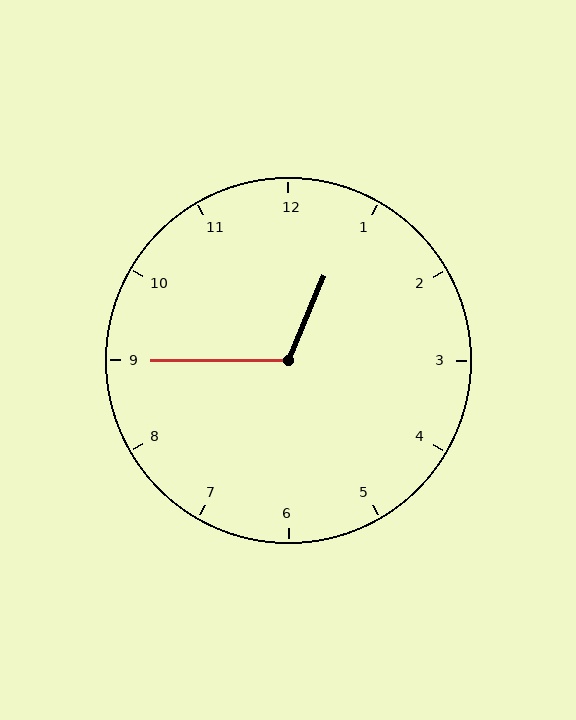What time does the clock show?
12:45.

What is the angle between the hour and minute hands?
Approximately 112 degrees.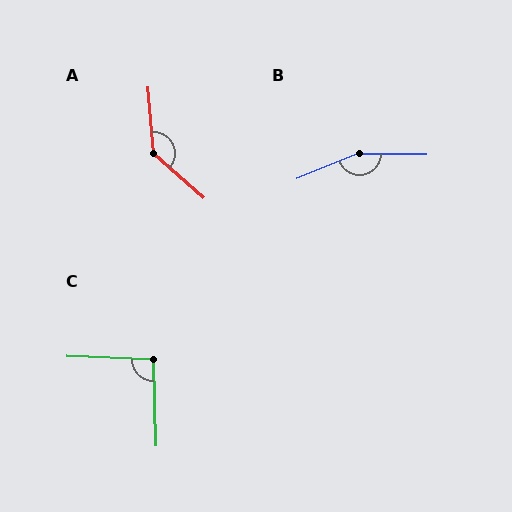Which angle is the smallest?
C, at approximately 94 degrees.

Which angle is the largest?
B, at approximately 158 degrees.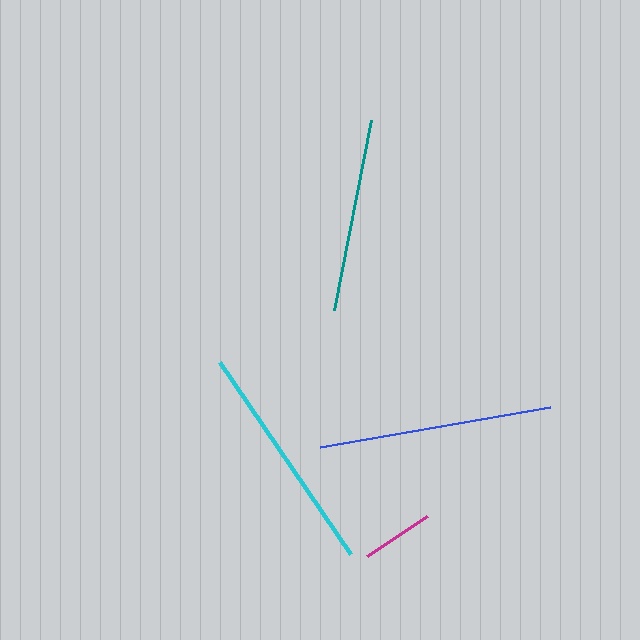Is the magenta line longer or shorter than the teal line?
The teal line is longer than the magenta line.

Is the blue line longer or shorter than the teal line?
The blue line is longer than the teal line.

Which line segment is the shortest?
The magenta line is the shortest at approximately 72 pixels.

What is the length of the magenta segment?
The magenta segment is approximately 72 pixels long.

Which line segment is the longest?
The blue line is the longest at approximately 233 pixels.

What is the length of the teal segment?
The teal segment is approximately 194 pixels long.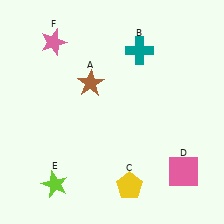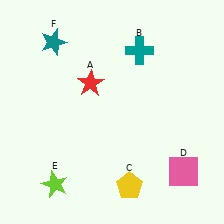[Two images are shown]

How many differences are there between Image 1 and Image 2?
There are 2 differences between the two images.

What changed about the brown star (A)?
In Image 1, A is brown. In Image 2, it changed to red.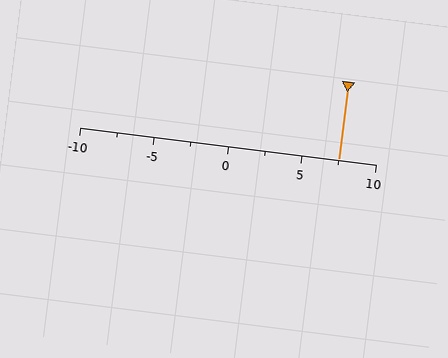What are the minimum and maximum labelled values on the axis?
The axis runs from -10 to 10.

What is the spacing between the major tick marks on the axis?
The major ticks are spaced 5 apart.